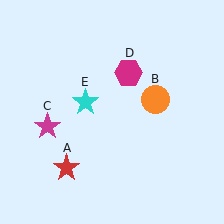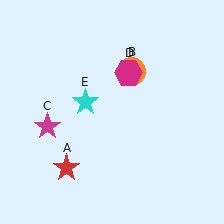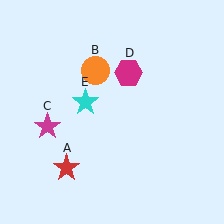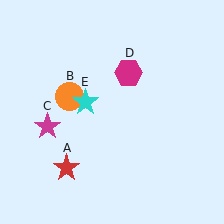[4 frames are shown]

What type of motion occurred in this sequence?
The orange circle (object B) rotated counterclockwise around the center of the scene.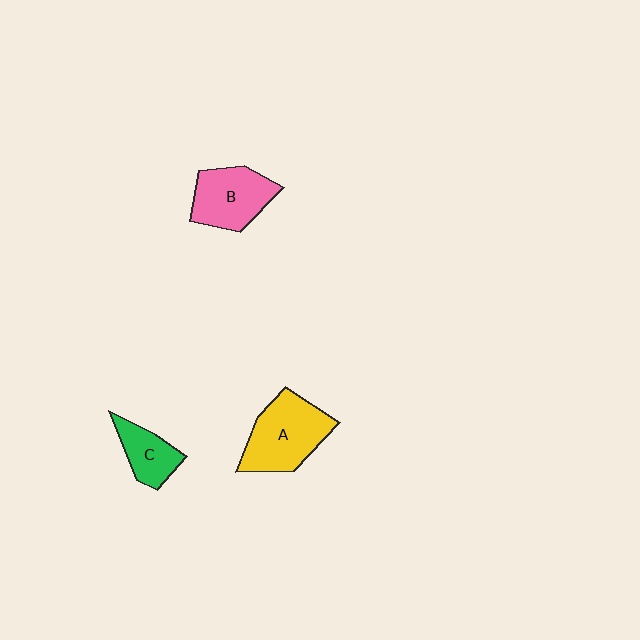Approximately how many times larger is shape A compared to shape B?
Approximately 1.2 times.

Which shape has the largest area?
Shape A (yellow).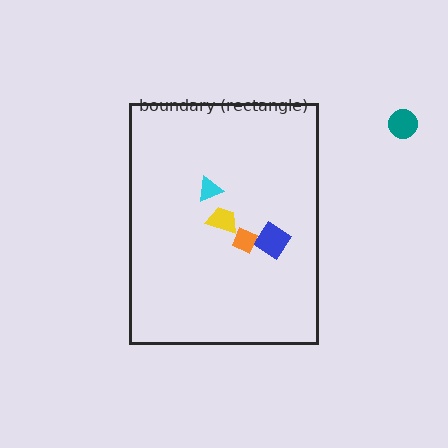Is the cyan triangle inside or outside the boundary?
Inside.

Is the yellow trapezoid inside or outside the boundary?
Inside.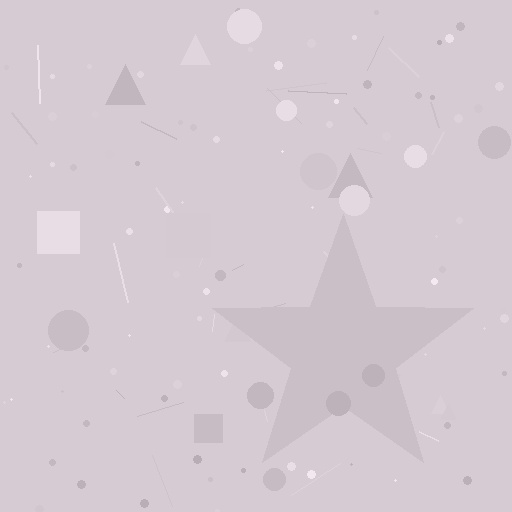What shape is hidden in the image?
A star is hidden in the image.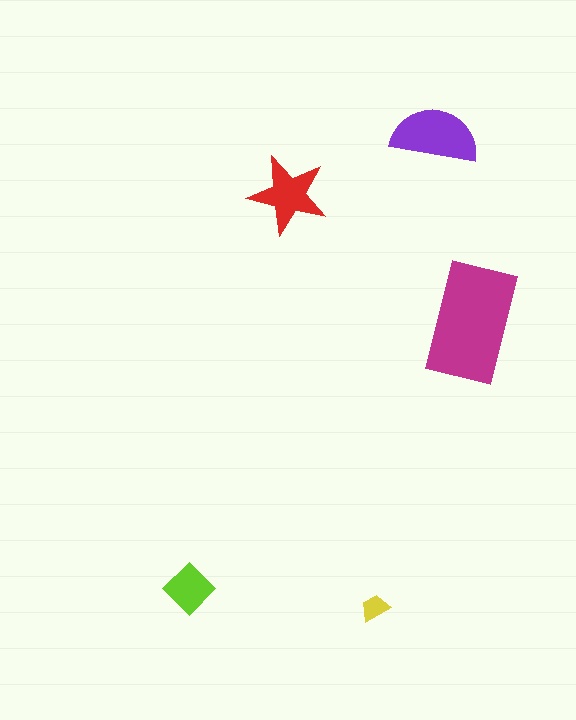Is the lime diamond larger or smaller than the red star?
Smaller.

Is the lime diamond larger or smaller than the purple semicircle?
Smaller.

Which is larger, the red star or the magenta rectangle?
The magenta rectangle.